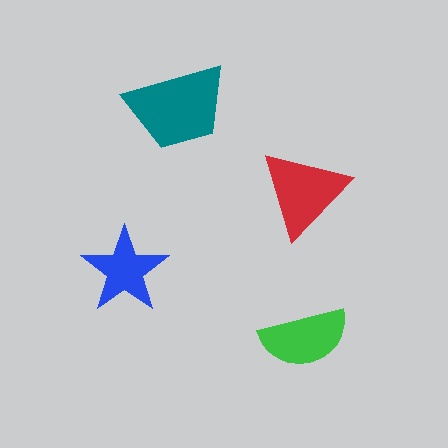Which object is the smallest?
The blue star.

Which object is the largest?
The teal trapezoid.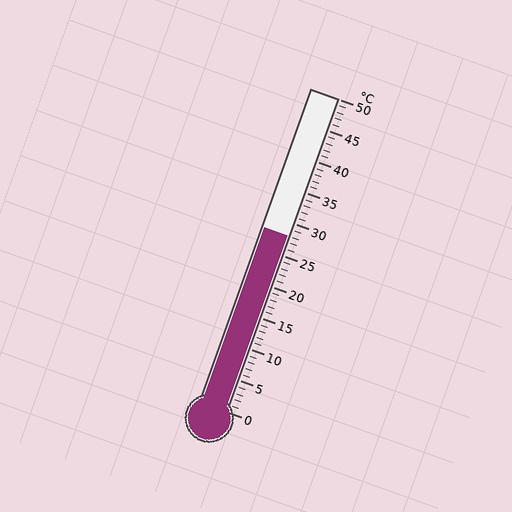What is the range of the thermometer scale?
The thermometer scale ranges from 0°C to 50°C.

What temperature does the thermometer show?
The thermometer shows approximately 28°C.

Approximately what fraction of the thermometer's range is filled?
The thermometer is filled to approximately 55% of its range.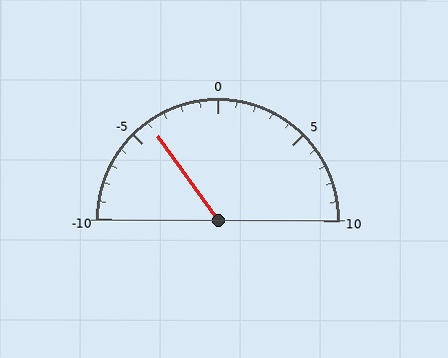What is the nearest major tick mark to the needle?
The nearest major tick mark is -5.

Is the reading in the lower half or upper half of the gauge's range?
The reading is in the lower half of the range (-10 to 10).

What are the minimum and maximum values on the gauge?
The gauge ranges from -10 to 10.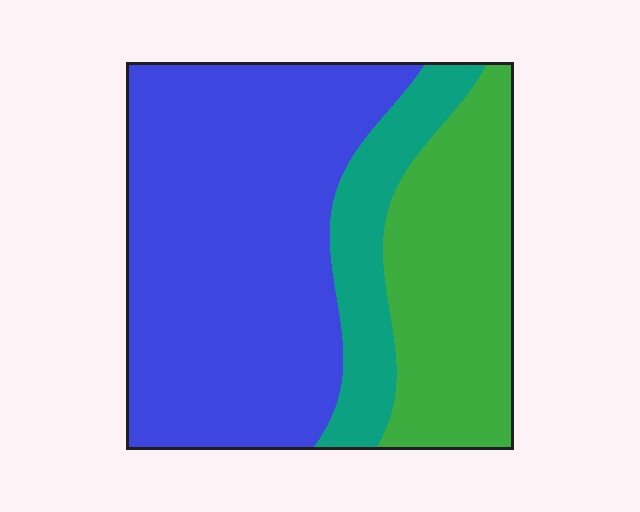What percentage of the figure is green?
Green covers 28% of the figure.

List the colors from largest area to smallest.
From largest to smallest: blue, green, teal.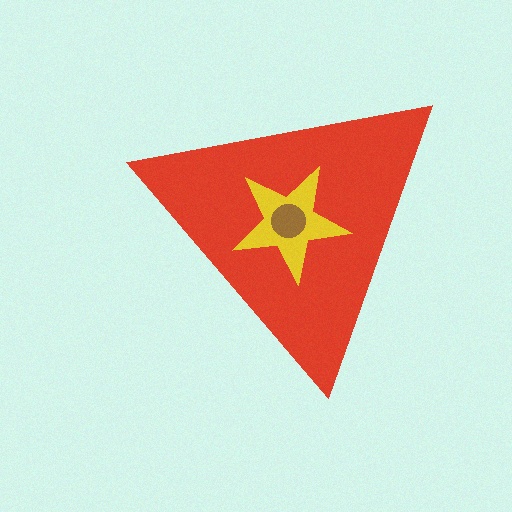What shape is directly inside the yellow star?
The brown circle.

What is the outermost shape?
The red triangle.